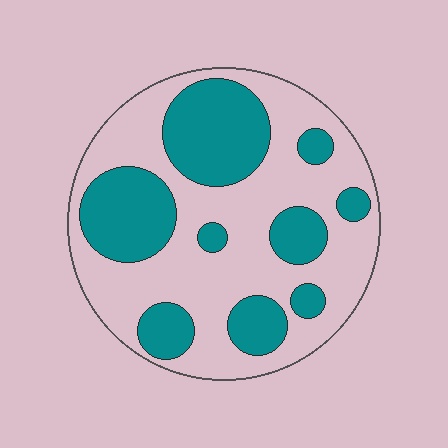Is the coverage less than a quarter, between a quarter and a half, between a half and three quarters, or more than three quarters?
Between a quarter and a half.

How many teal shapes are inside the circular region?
9.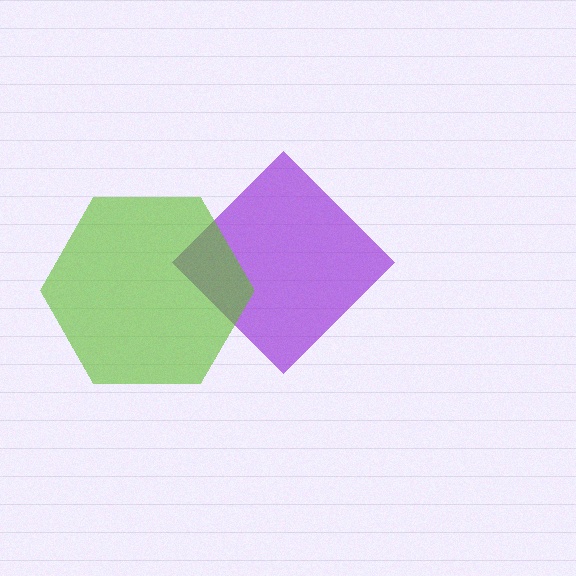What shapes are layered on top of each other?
The layered shapes are: a purple diamond, a lime hexagon.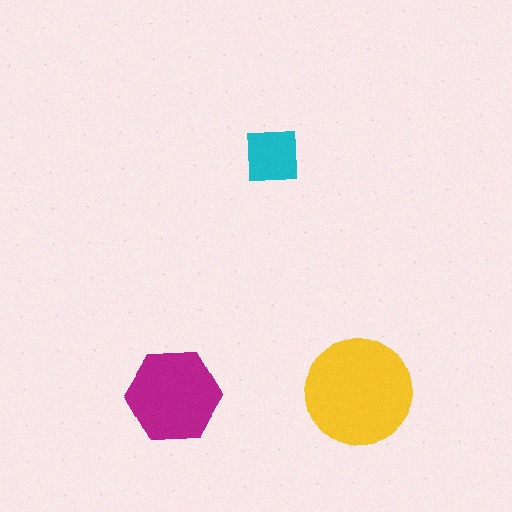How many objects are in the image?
There are 3 objects in the image.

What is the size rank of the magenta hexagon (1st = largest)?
2nd.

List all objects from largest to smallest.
The yellow circle, the magenta hexagon, the cyan square.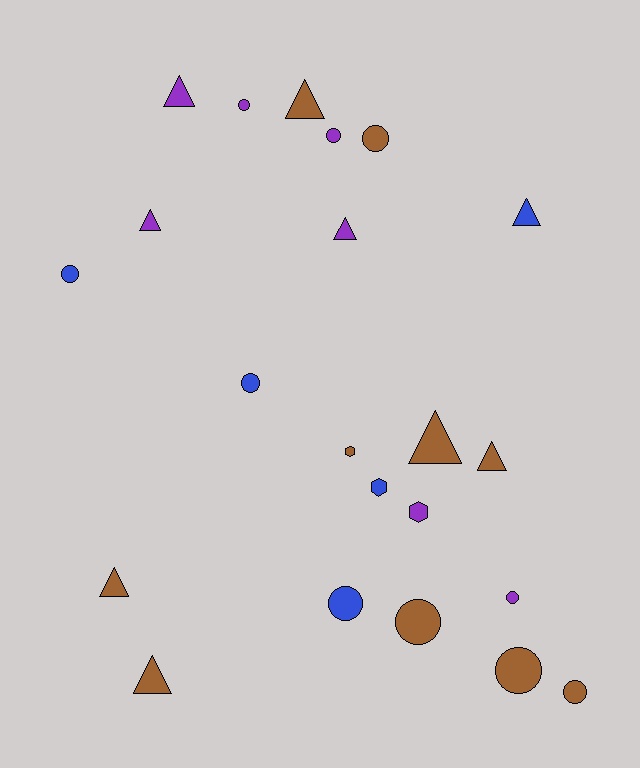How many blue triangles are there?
There is 1 blue triangle.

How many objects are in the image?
There are 22 objects.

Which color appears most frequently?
Brown, with 10 objects.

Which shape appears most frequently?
Circle, with 10 objects.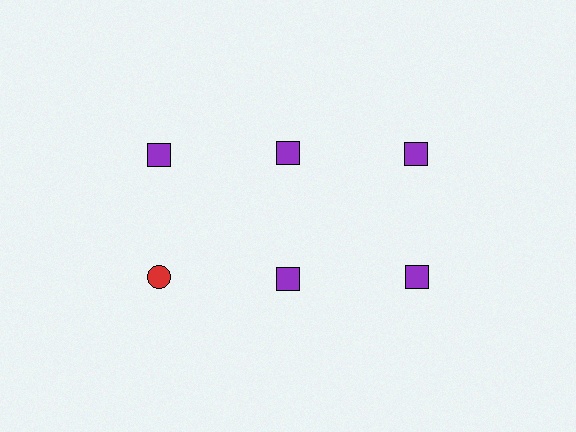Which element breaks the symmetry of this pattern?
The red circle in the second row, leftmost column breaks the symmetry. All other shapes are purple squares.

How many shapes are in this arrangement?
There are 6 shapes arranged in a grid pattern.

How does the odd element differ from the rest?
It differs in both color (red instead of purple) and shape (circle instead of square).